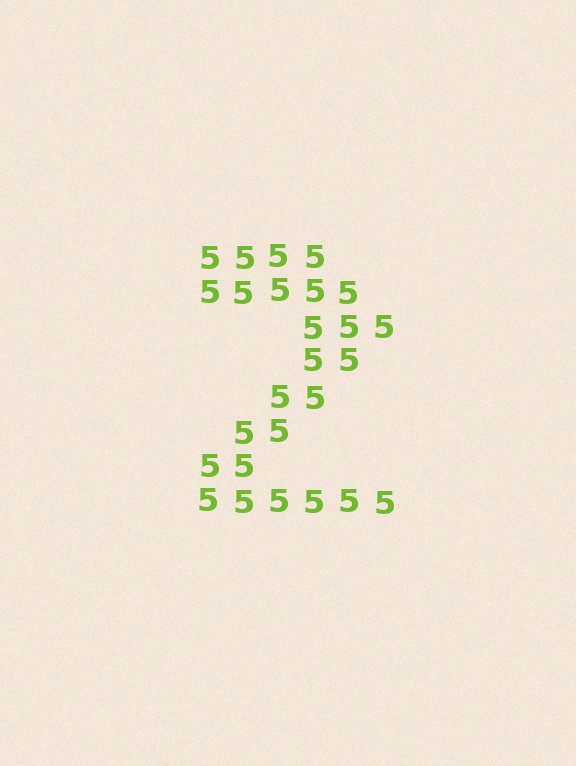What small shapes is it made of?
It is made of small digit 5's.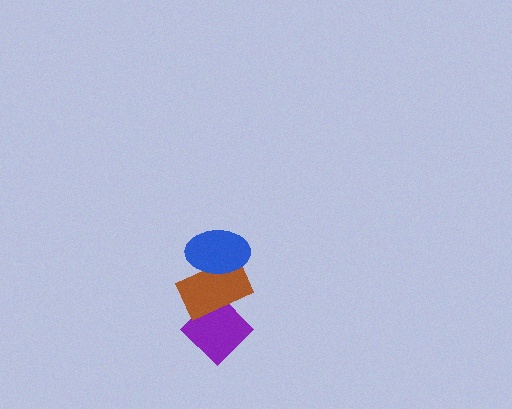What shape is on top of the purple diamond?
The brown rectangle is on top of the purple diamond.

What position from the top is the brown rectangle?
The brown rectangle is 2nd from the top.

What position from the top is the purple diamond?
The purple diamond is 3rd from the top.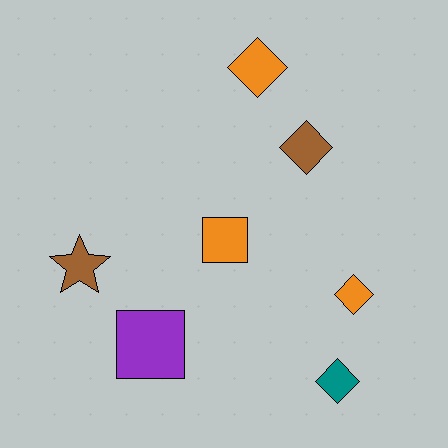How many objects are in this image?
There are 7 objects.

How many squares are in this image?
There are 2 squares.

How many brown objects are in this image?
There are 2 brown objects.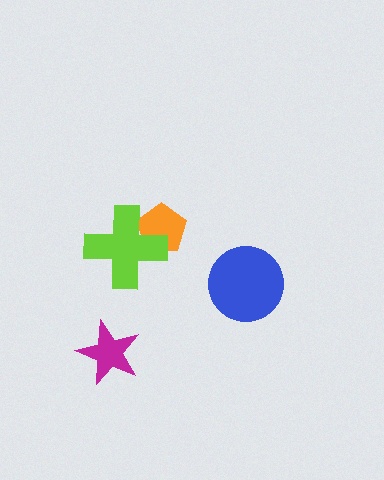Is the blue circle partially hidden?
No, no other shape covers it.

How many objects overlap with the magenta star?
0 objects overlap with the magenta star.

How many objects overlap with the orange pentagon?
1 object overlaps with the orange pentagon.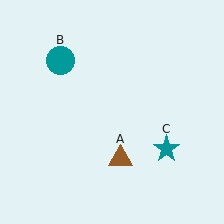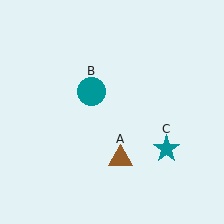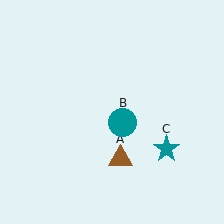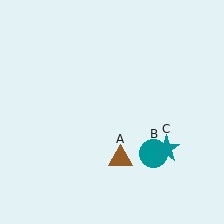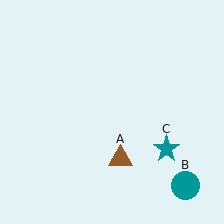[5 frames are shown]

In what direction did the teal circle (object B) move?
The teal circle (object B) moved down and to the right.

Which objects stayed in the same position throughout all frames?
Brown triangle (object A) and teal star (object C) remained stationary.